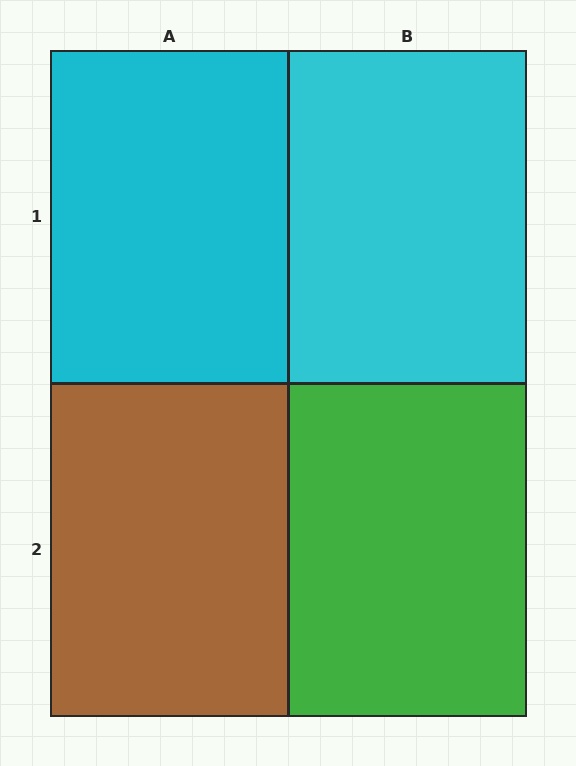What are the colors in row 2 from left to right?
Brown, green.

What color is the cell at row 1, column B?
Cyan.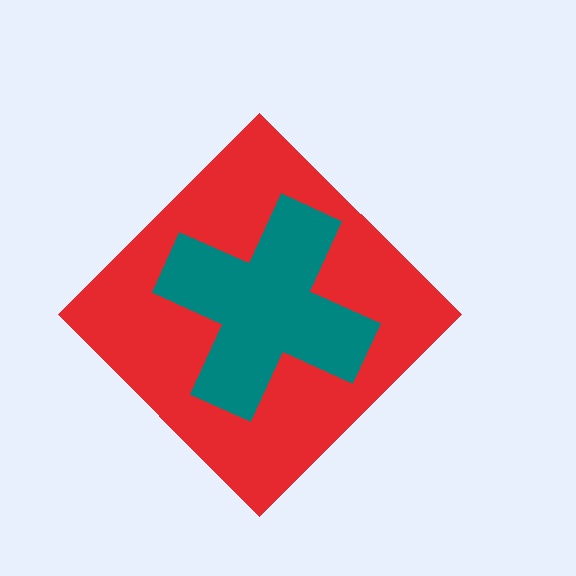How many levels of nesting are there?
2.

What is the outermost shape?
The red diamond.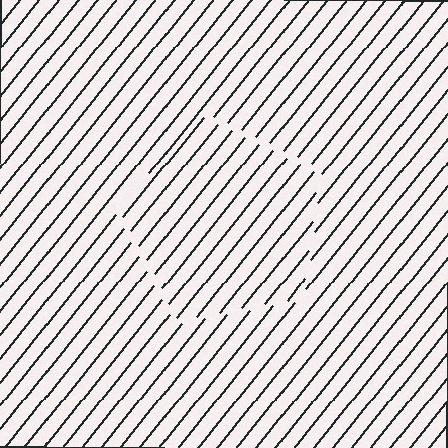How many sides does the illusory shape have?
5 sides — the line-ends trace a pentagon.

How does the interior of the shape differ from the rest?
The interior of the shape contains the same grating, shifted by half a period — the contour is defined by the phase discontinuity where line-ends from the inner and outer gratings abut.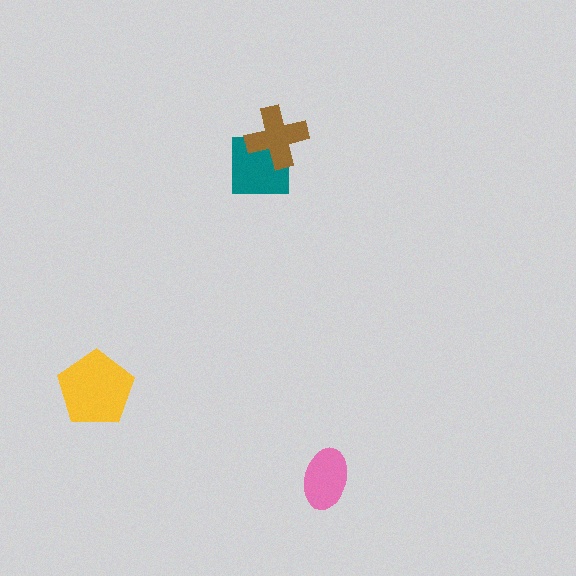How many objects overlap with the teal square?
1 object overlaps with the teal square.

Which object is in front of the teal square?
The brown cross is in front of the teal square.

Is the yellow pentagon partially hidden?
No, no other shape covers it.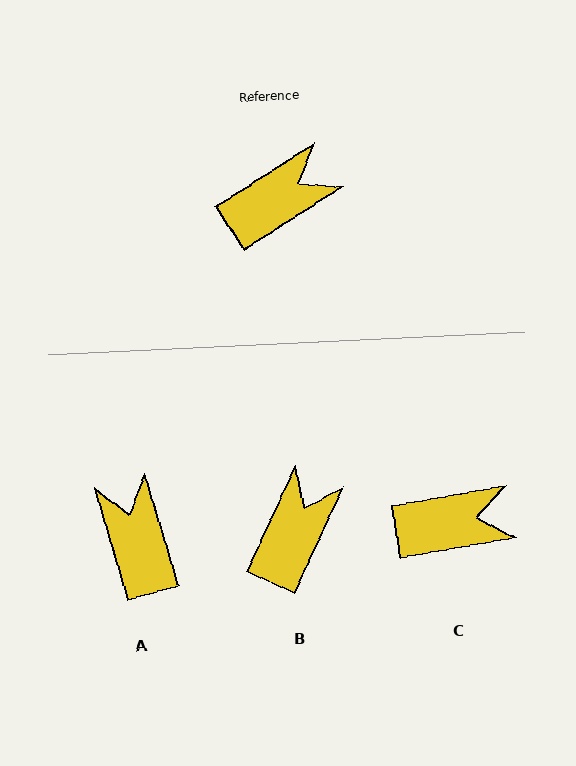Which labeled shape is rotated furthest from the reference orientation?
A, about 74 degrees away.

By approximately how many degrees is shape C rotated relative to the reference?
Approximately 23 degrees clockwise.